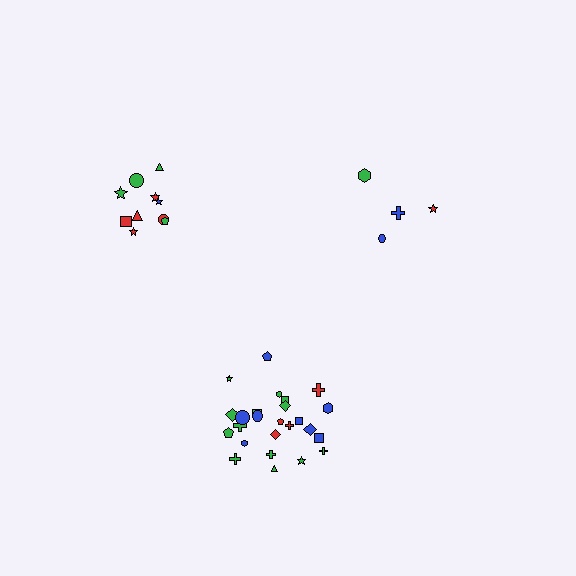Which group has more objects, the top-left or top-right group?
The top-left group.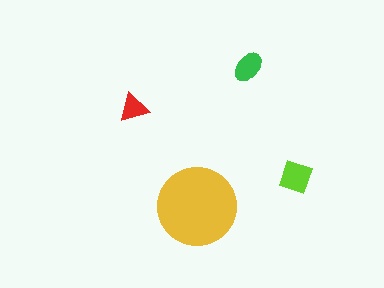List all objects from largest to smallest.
The yellow circle, the lime square, the green ellipse, the red triangle.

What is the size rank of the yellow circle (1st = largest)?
1st.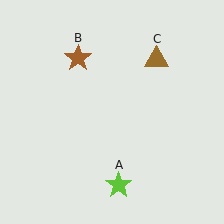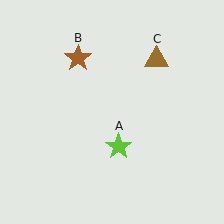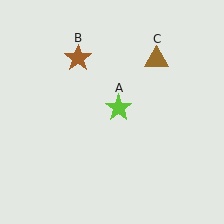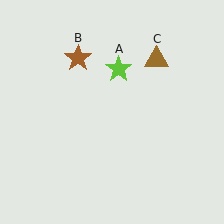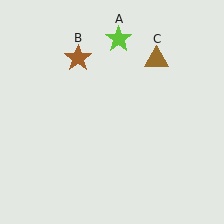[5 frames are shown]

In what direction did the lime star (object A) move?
The lime star (object A) moved up.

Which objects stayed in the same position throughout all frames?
Brown star (object B) and brown triangle (object C) remained stationary.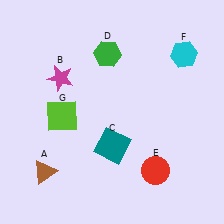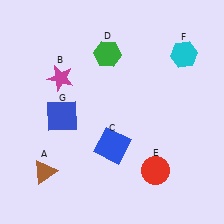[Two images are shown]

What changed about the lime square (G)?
In Image 1, G is lime. In Image 2, it changed to blue.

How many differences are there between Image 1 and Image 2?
There are 2 differences between the two images.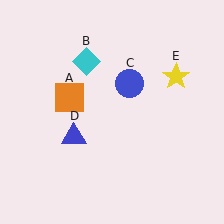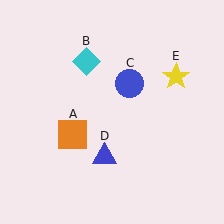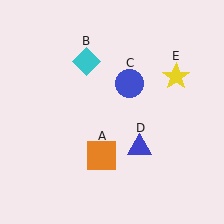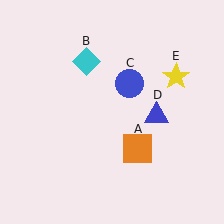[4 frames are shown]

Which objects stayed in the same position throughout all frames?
Cyan diamond (object B) and blue circle (object C) and yellow star (object E) remained stationary.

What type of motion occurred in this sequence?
The orange square (object A), blue triangle (object D) rotated counterclockwise around the center of the scene.